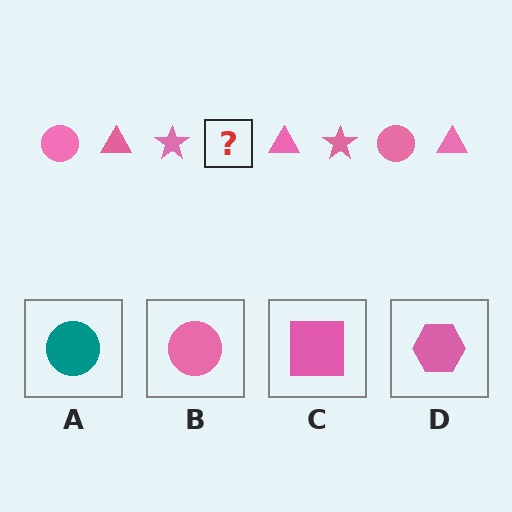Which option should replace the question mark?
Option B.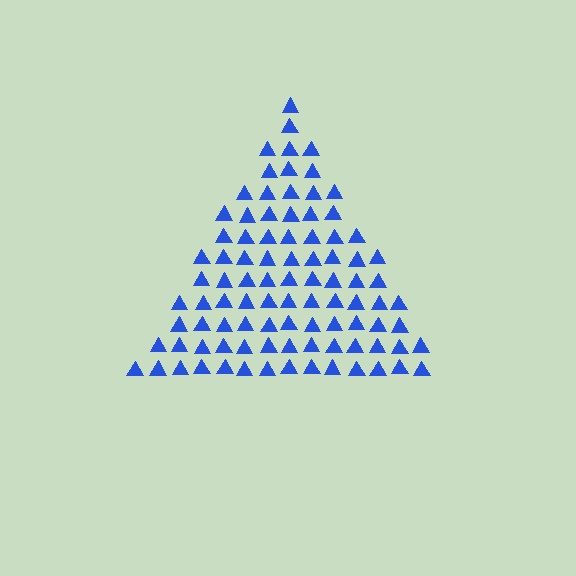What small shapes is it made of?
It is made of small triangles.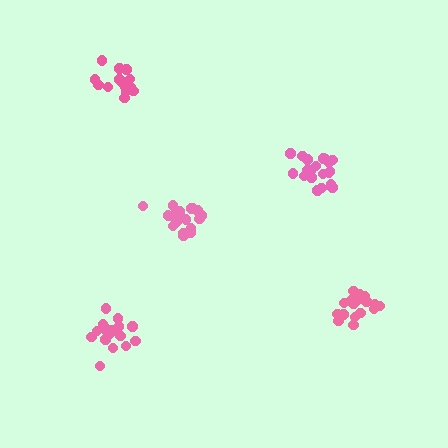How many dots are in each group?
Group 1: 20 dots, Group 2: 20 dots, Group 3: 20 dots, Group 4: 19 dots, Group 5: 16 dots (95 total).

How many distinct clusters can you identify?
There are 5 distinct clusters.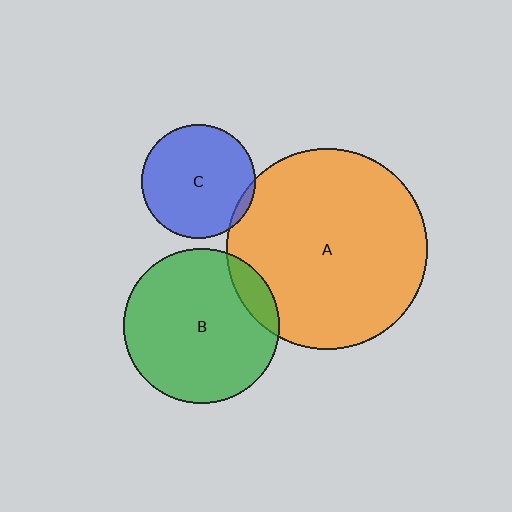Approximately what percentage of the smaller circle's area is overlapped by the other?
Approximately 10%.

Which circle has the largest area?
Circle A (orange).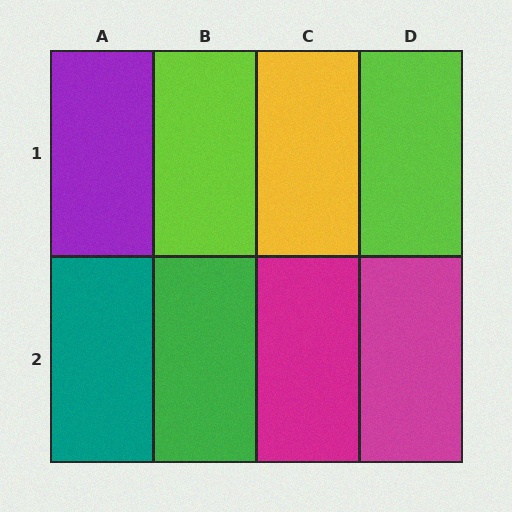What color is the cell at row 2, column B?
Green.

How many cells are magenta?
2 cells are magenta.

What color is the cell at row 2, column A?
Teal.